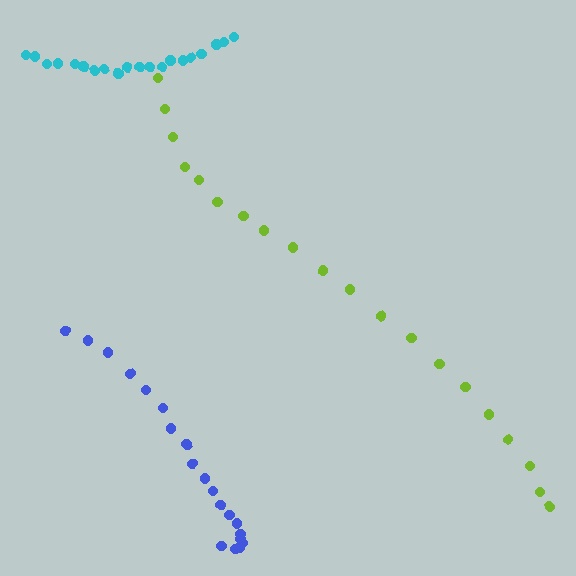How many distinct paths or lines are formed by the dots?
There are 3 distinct paths.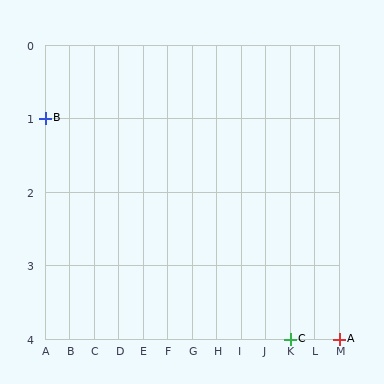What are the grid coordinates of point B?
Point B is at grid coordinates (A, 1).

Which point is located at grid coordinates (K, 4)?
Point C is at (K, 4).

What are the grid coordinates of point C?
Point C is at grid coordinates (K, 4).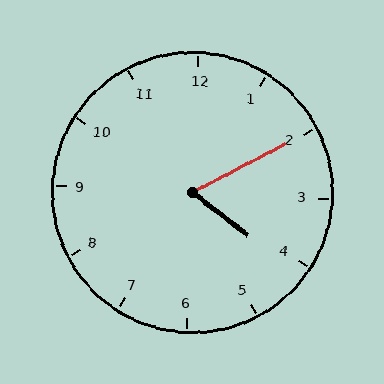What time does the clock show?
4:10.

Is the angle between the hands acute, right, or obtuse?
It is acute.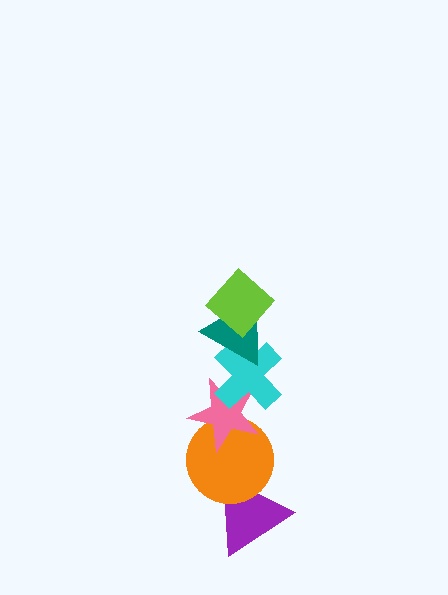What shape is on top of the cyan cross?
The teal triangle is on top of the cyan cross.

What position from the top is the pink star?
The pink star is 4th from the top.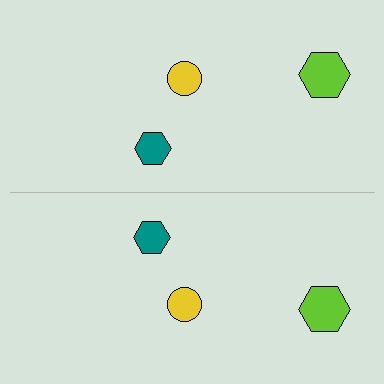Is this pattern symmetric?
Yes, this pattern has bilateral (reflection) symmetry.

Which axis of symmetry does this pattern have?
The pattern has a horizontal axis of symmetry running through the center of the image.